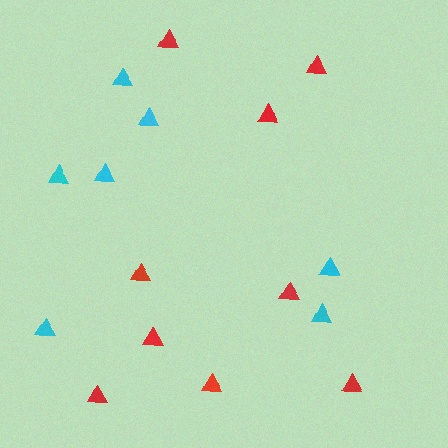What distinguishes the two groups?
There are 2 groups: one group of cyan triangles (7) and one group of red triangles (9).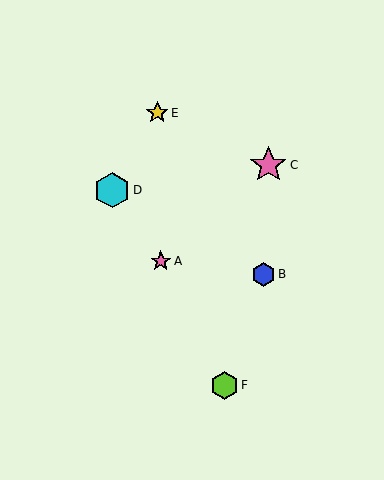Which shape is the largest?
The pink star (labeled C) is the largest.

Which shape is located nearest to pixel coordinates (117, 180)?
The cyan hexagon (labeled D) at (112, 190) is nearest to that location.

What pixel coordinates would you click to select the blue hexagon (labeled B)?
Click at (263, 274) to select the blue hexagon B.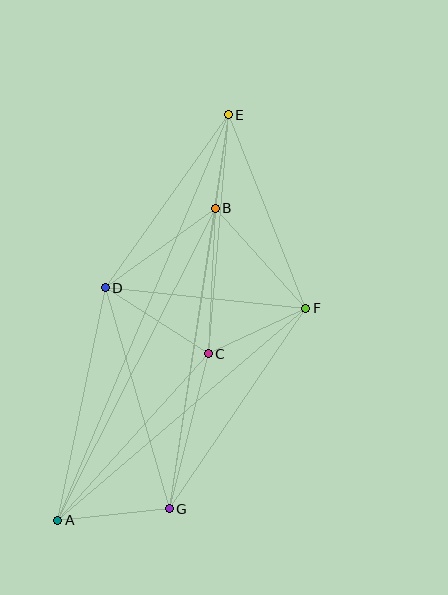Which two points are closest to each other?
Points B and E are closest to each other.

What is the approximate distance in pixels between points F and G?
The distance between F and G is approximately 243 pixels.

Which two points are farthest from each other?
Points A and E are farthest from each other.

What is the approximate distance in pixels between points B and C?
The distance between B and C is approximately 146 pixels.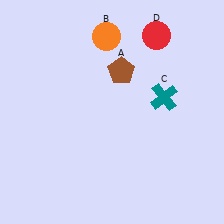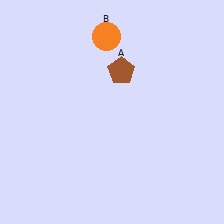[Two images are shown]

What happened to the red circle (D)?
The red circle (D) was removed in Image 2. It was in the top-right area of Image 1.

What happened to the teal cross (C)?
The teal cross (C) was removed in Image 2. It was in the top-right area of Image 1.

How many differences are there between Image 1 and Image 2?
There are 2 differences between the two images.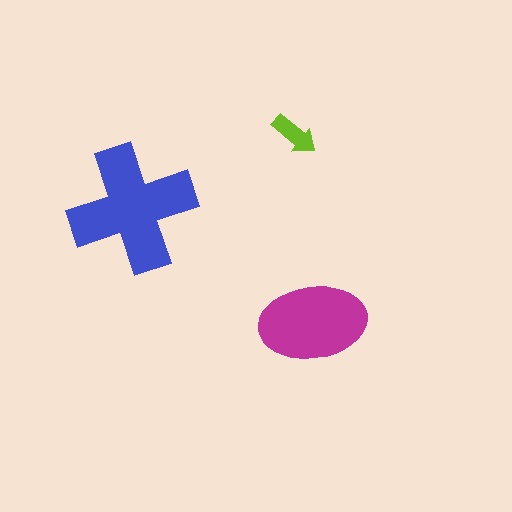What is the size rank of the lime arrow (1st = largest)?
3rd.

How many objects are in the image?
There are 3 objects in the image.